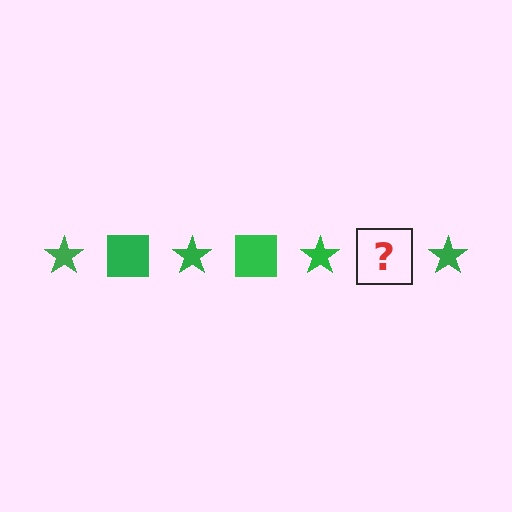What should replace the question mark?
The question mark should be replaced with a green square.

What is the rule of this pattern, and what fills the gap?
The rule is that the pattern cycles through star, square shapes in green. The gap should be filled with a green square.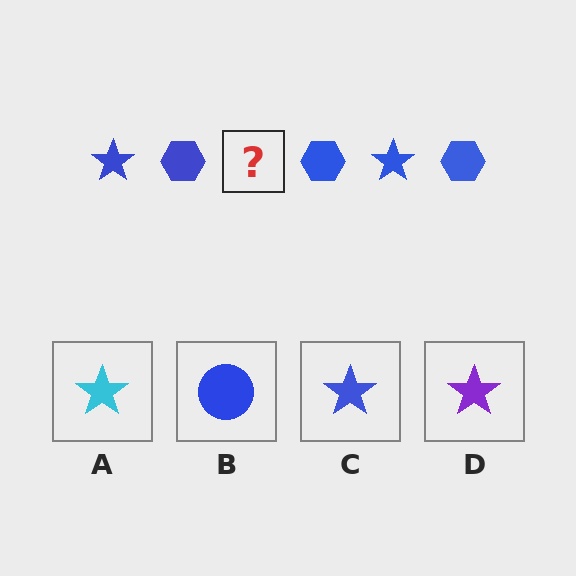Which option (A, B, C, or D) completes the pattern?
C.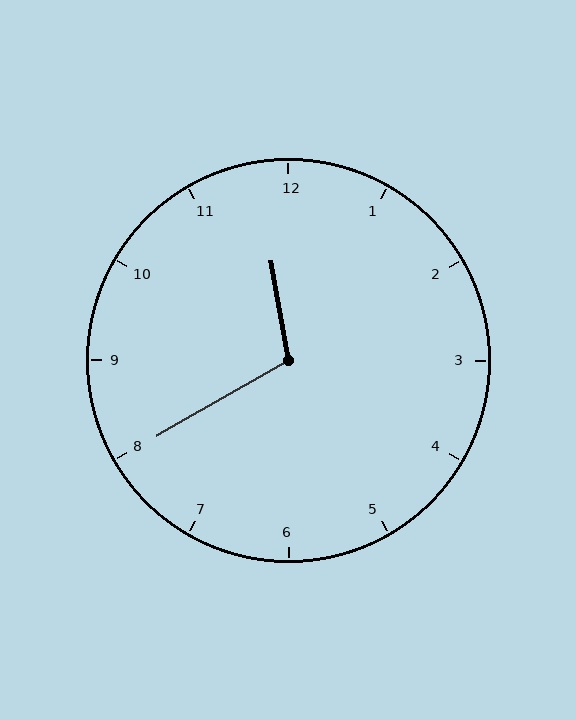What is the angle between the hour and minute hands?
Approximately 110 degrees.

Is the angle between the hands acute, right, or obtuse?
It is obtuse.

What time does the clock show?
11:40.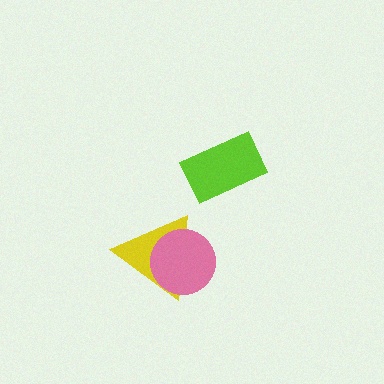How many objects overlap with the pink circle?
1 object overlaps with the pink circle.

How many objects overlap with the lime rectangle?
0 objects overlap with the lime rectangle.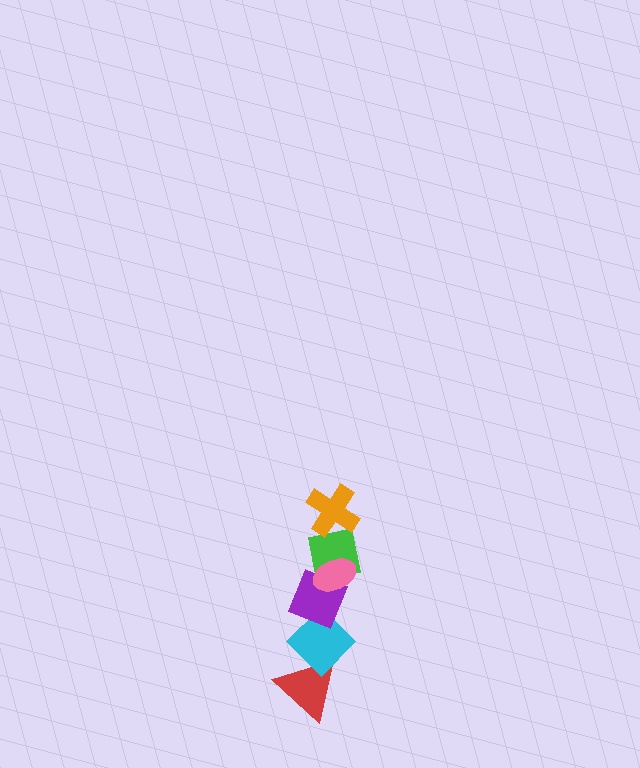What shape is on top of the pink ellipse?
The orange cross is on top of the pink ellipse.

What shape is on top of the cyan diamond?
The purple diamond is on top of the cyan diamond.